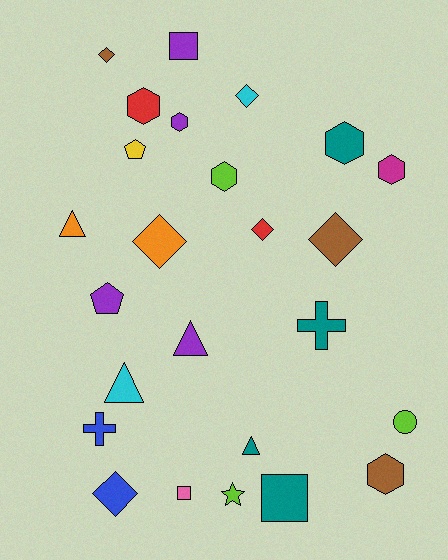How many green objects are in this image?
There are no green objects.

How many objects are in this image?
There are 25 objects.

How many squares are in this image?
There are 3 squares.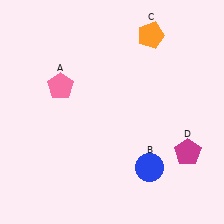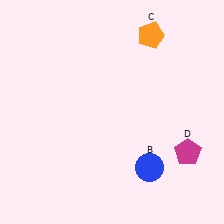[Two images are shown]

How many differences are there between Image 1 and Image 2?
There is 1 difference between the two images.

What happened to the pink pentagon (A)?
The pink pentagon (A) was removed in Image 2. It was in the top-left area of Image 1.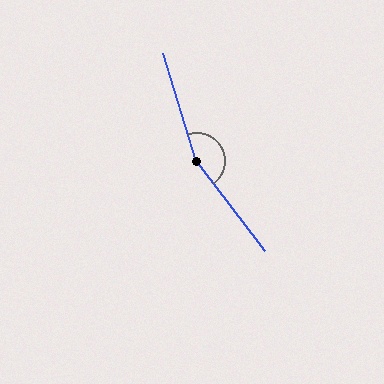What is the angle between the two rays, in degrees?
Approximately 160 degrees.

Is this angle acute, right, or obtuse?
It is obtuse.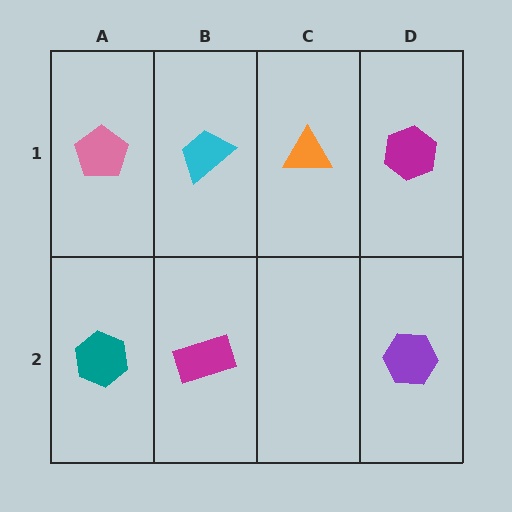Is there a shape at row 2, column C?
No, that cell is empty.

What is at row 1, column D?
A magenta hexagon.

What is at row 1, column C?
An orange triangle.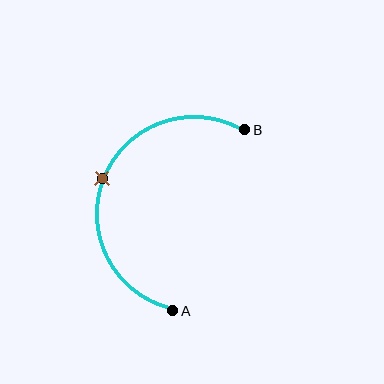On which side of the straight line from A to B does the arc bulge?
The arc bulges to the left of the straight line connecting A and B.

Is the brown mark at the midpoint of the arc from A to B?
Yes. The brown mark lies on the arc at equal arc-length from both A and B — it is the arc midpoint.